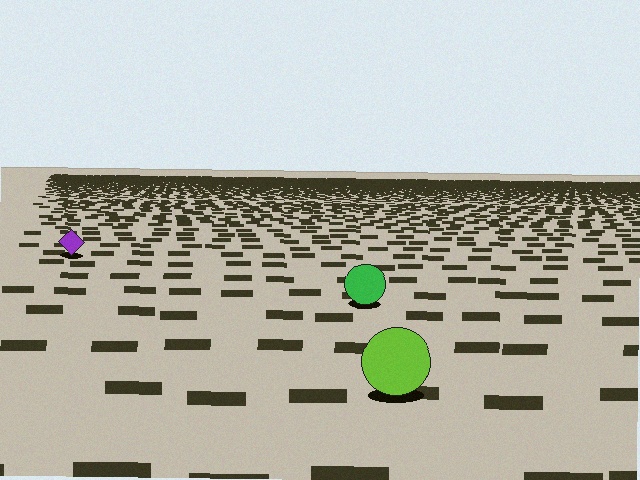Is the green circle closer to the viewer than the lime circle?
No. The lime circle is closer — you can tell from the texture gradient: the ground texture is coarser near it.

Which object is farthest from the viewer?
The purple diamond is farthest from the viewer. It appears smaller and the ground texture around it is denser.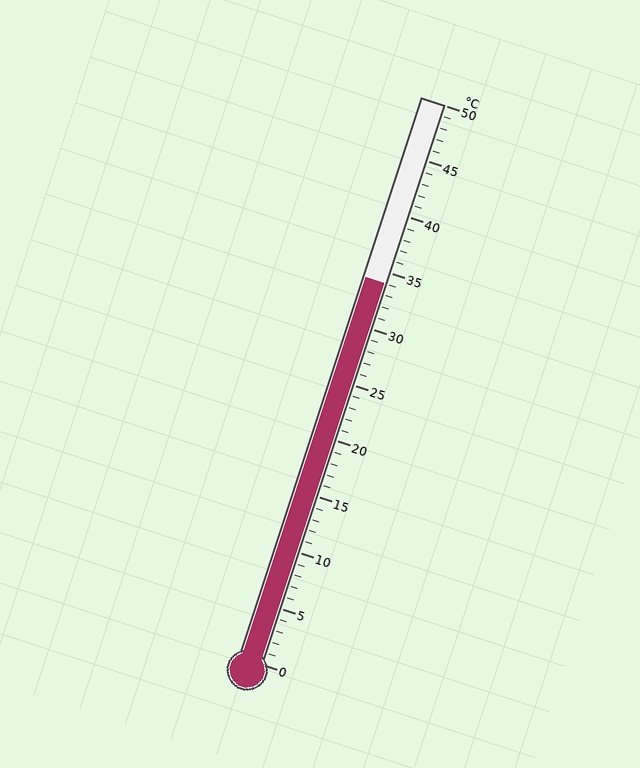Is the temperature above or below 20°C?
The temperature is above 20°C.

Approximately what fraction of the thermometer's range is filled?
The thermometer is filled to approximately 70% of its range.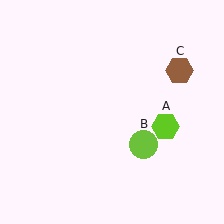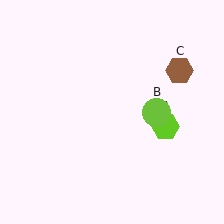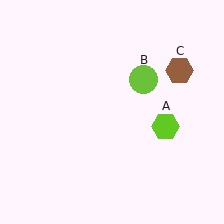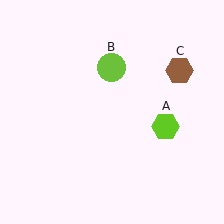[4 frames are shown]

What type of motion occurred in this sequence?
The lime circle (object B) rotated counterclockwise around the center of the scene.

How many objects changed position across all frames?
1 object changed position: lime circle (object B).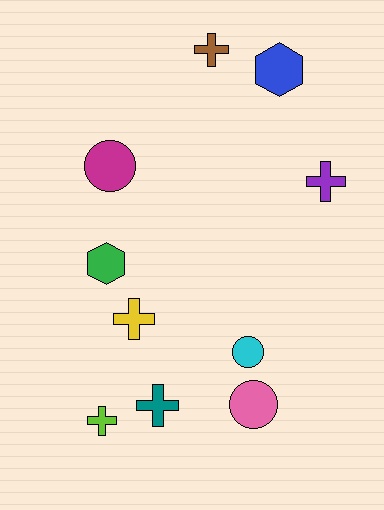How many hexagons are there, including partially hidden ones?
There are 2 hexagons.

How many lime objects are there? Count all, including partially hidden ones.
There is 1 lime object.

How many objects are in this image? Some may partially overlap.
There are 10 objects.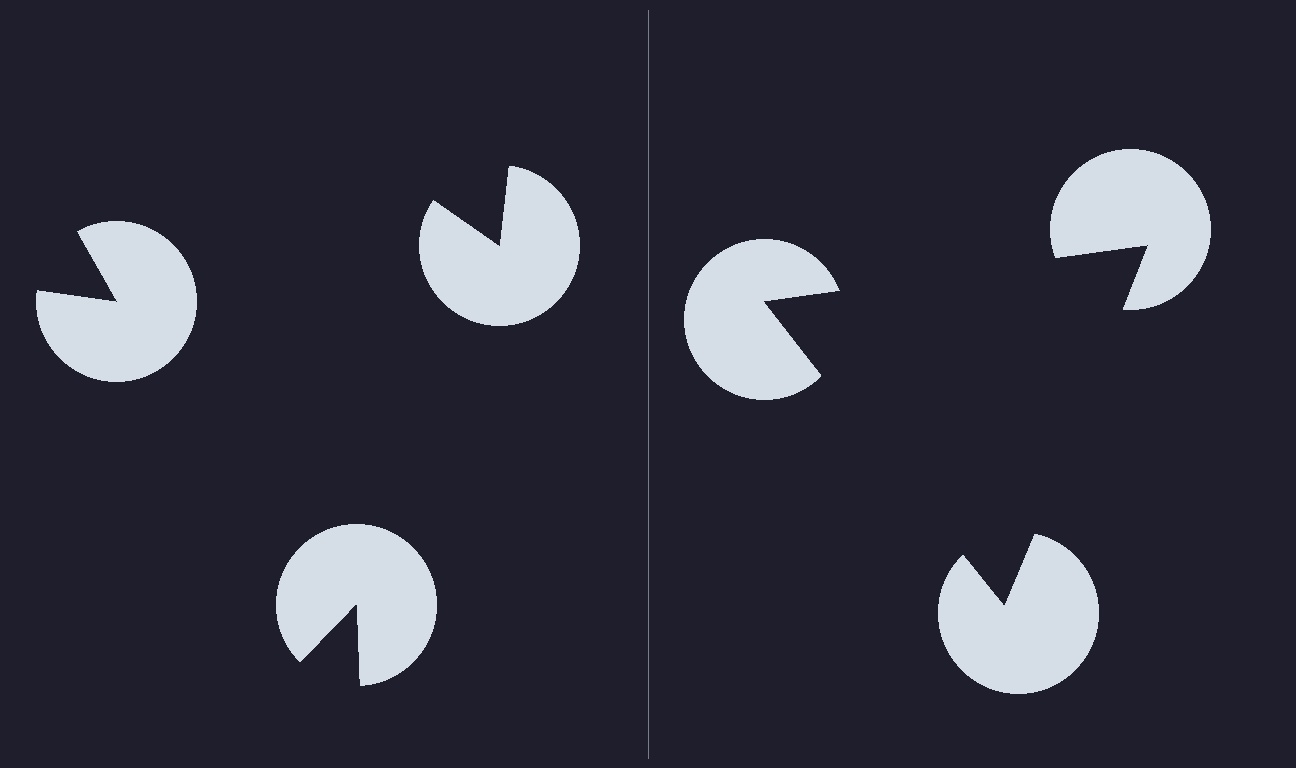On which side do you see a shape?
An illusory triangle appears on the right side. On the left side the wedge cuts are rotated, so no coherent shape forms.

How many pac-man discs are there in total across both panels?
6 — 3 on each side.